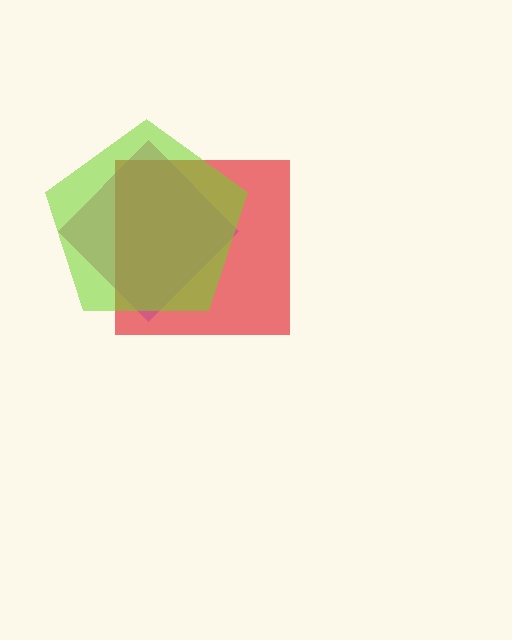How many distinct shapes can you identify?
There are 3 distinct shapes: a red square, a magenta diamond, a lime pentagon.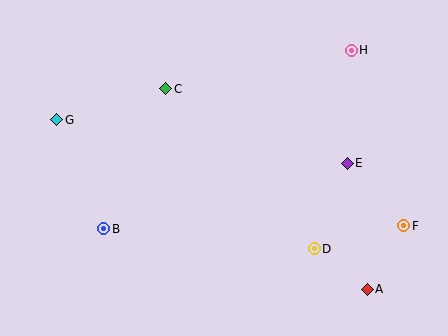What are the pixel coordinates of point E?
Point E is at (347, 163).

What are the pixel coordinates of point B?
Point B is at (104, 229).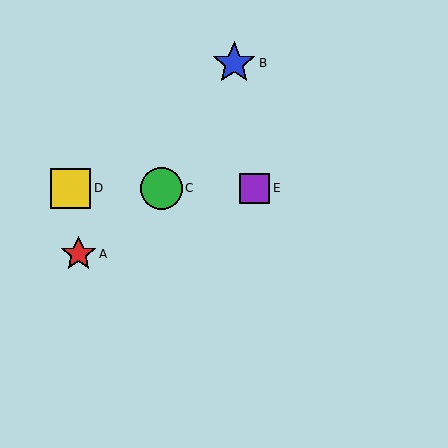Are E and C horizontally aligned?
Yes, both are at y≈188.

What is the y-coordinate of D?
Object D is at y≈188.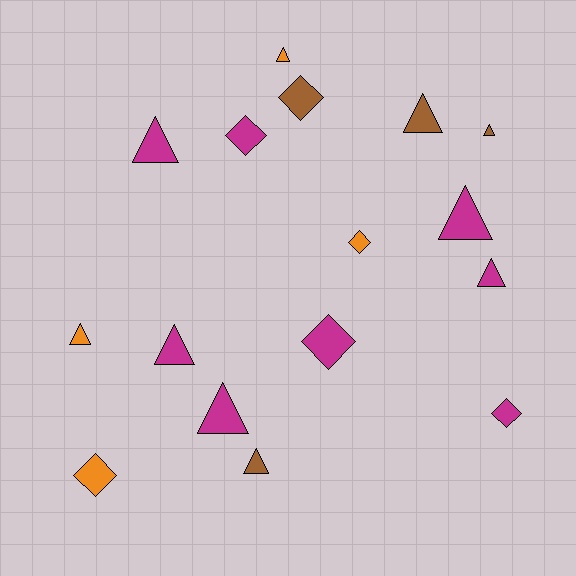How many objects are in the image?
There are 16 objects.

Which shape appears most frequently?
Triangle, with 10 objects.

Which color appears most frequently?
Magenta, with 8 objects.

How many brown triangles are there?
There are 3 brown triangles.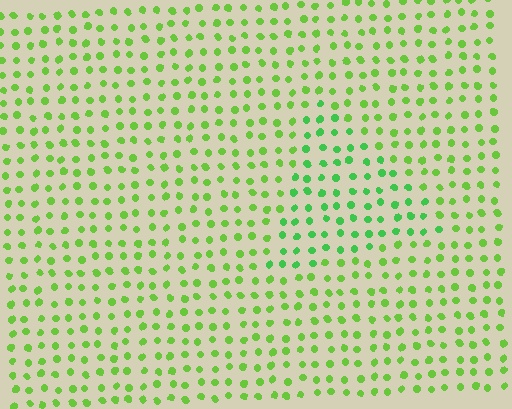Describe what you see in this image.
The image is filled with small lime elements in a uniform arrangement. A triangle-shaped region is visible where the elements are tinted to a slightly different hue, forming a subtle color boundary.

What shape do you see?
I see a triangle.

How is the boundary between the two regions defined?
The boundary is defined purely by a slight shift in hue (about 27 degrees). Spacing, size, and orientation are identical on both sides.